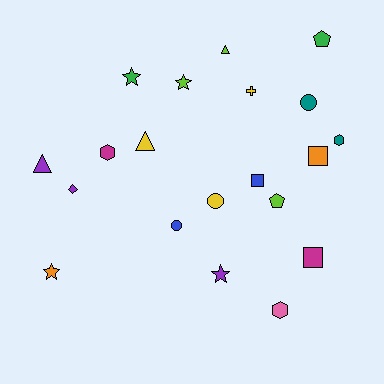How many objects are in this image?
There are 20 objects.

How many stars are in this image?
There are 4 stars.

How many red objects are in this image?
There are no red objects.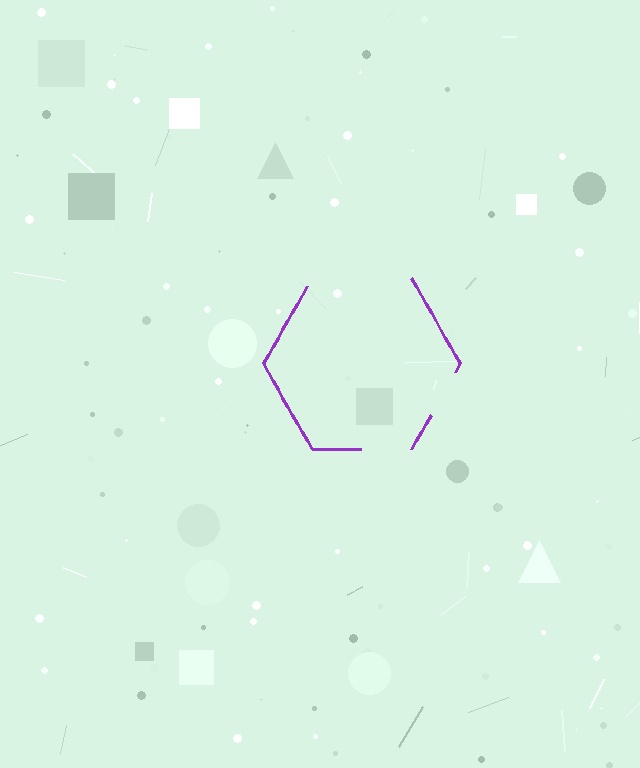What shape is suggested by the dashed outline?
The dashed outline suggests a hexagon.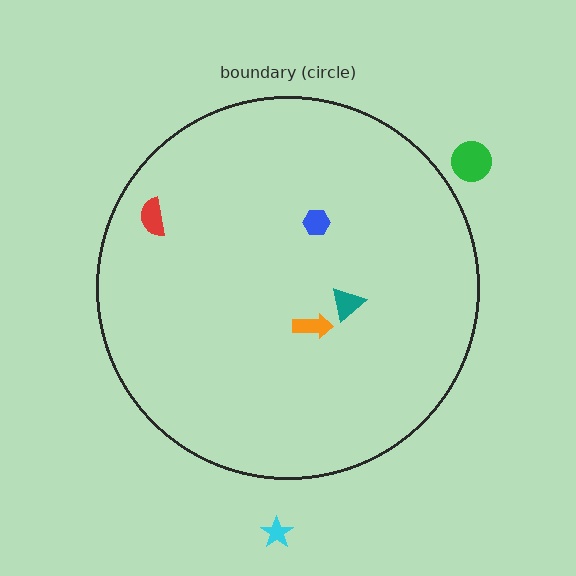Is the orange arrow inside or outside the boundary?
Inside.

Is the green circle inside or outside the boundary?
Outside.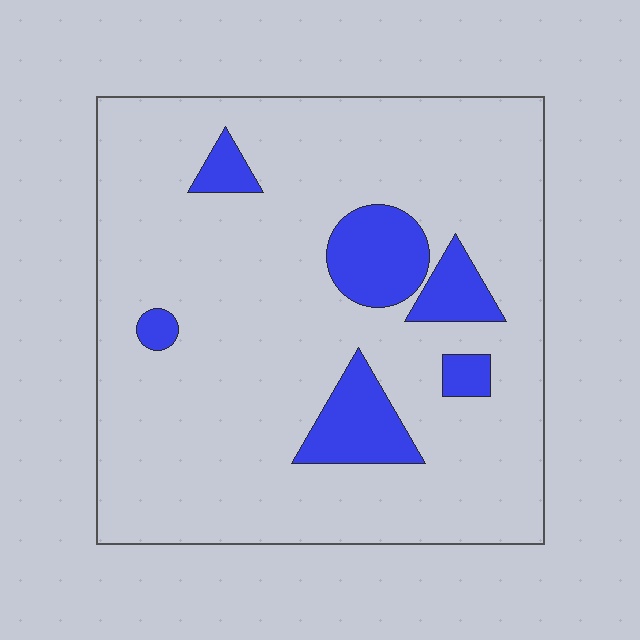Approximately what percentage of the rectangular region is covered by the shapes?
Approximately 15%.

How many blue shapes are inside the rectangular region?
6.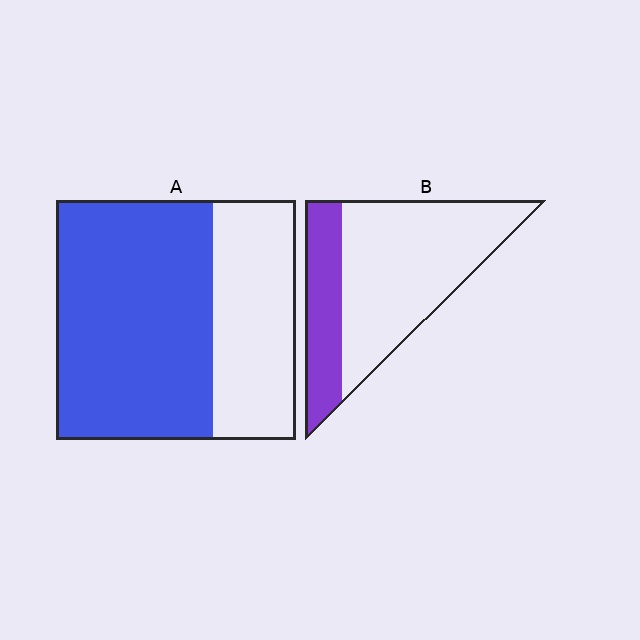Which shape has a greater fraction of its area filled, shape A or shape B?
Shape A.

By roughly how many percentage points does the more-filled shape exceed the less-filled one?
By roughly 35 percentage points (A over B).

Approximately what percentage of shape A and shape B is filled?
A is approximately 65% and B is approximately 30%.